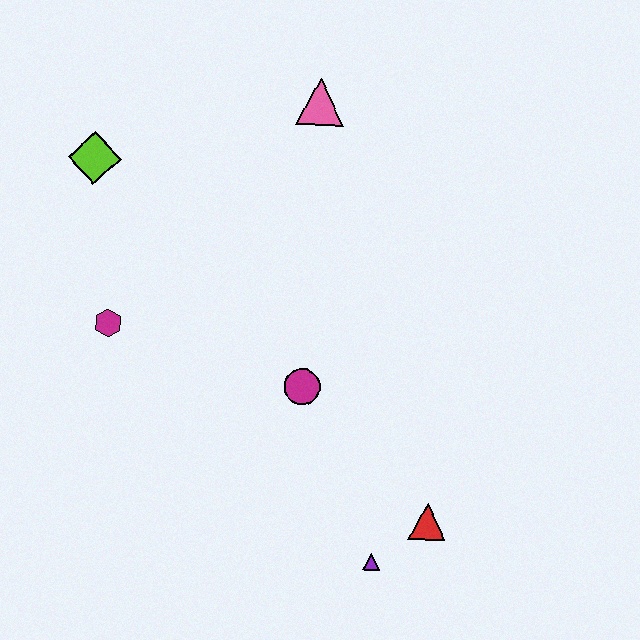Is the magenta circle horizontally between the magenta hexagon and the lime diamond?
No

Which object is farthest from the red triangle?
The lime diamond is farthest from the red triangle.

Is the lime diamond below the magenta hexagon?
No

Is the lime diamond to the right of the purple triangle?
No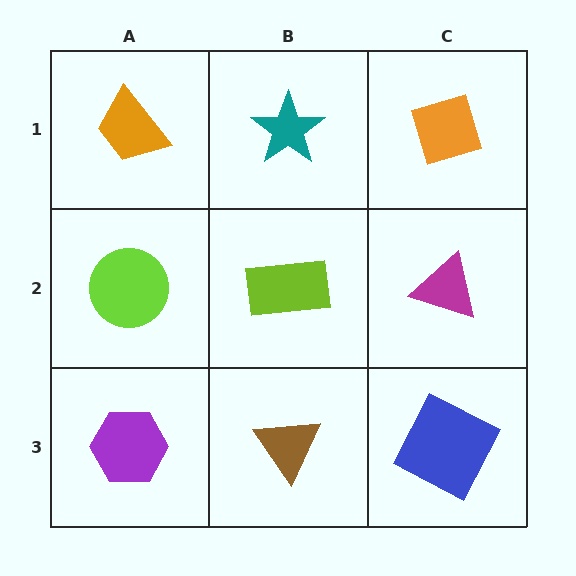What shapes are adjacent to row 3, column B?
A lime rectangle (row 2, column B), a purple hexagon (row 3, column A), a blue square (row 3, column C).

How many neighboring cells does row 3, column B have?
3.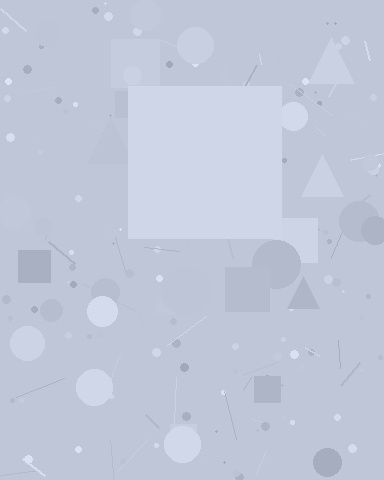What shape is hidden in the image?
A square is hidden in the image.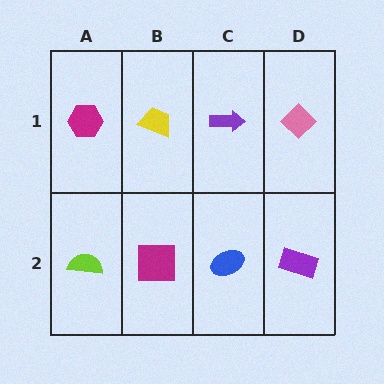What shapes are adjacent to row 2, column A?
A magenta hexagon (row 1, column A), a magenta square (row 2, column B).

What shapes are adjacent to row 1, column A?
A lime semicircle (row 2, column A), a yellow trapezoid (row 1, column B).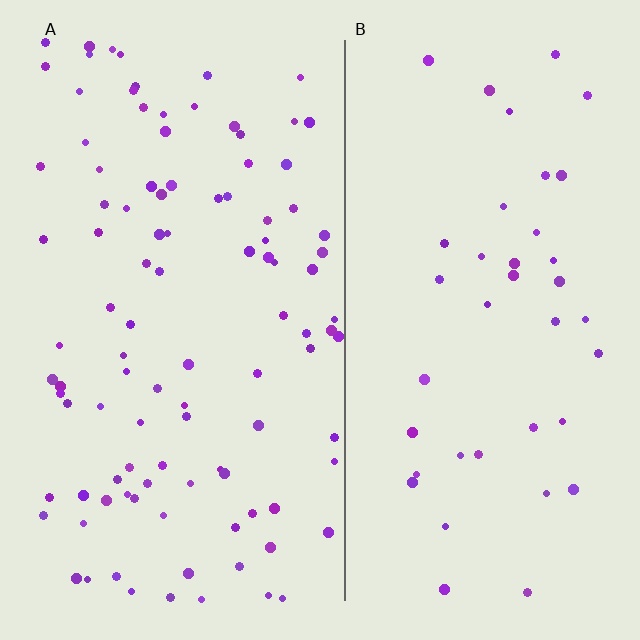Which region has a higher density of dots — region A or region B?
A (the left).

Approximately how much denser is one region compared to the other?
Approximately 2.6× — region A over region B.